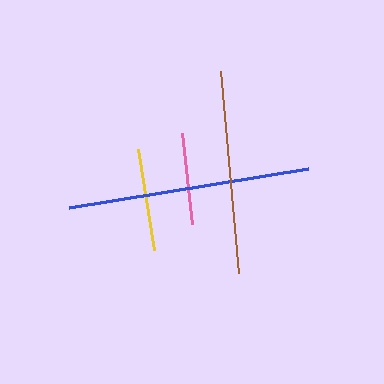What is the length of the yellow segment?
The yellow segment is approximately 102 pixels long.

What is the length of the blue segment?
The blue segment is approximately 243 pixels long.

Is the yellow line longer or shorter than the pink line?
The yellow line is longer than the pink line.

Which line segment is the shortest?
The pink line is the shortest at approximately 91 pixels.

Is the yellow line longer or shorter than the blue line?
The blue line is longer than the yellow line.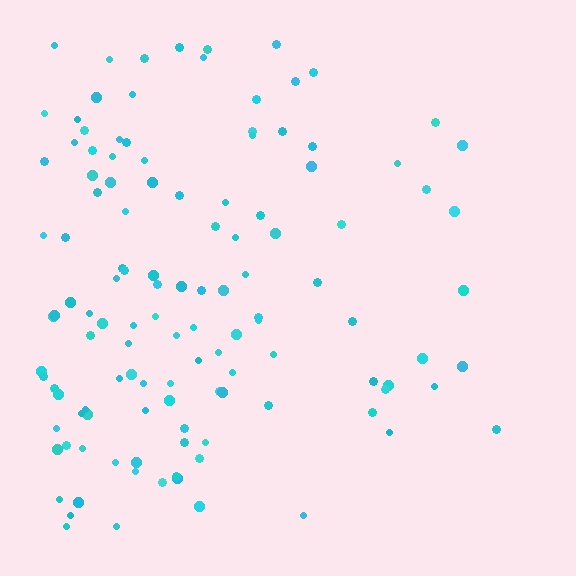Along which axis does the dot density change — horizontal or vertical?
Horizontal.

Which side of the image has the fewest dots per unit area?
The right.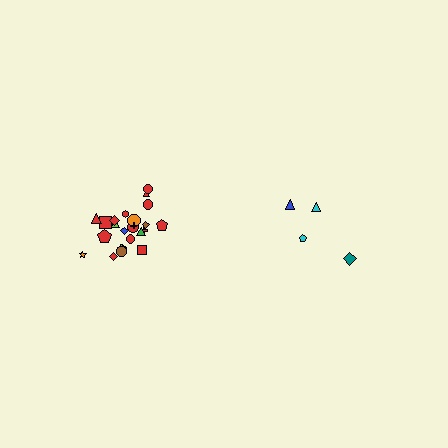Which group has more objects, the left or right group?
The left group.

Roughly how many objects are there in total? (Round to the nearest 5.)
Roughly 30 objects in total.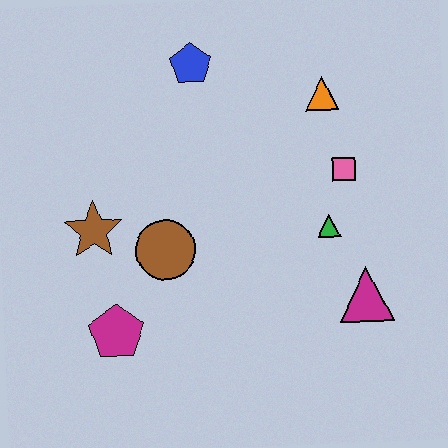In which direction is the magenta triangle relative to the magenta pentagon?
The magenta triangle is to the right of the magenta pentagon.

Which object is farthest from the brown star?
The magenta triangle is farthest from the brown star.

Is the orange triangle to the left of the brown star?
No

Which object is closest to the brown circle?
The brown star is closest to the brown circle.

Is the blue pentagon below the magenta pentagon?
No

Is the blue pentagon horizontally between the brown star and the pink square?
Yes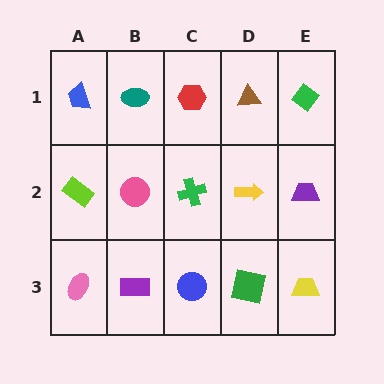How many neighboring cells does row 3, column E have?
2.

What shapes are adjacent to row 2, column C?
A red hexagon (row 1, column C), a blue circle (row 3, column C), a pink circle (row 2, column B), a yellow arrow (row 2, column D).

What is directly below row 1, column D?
A yellow arrow.